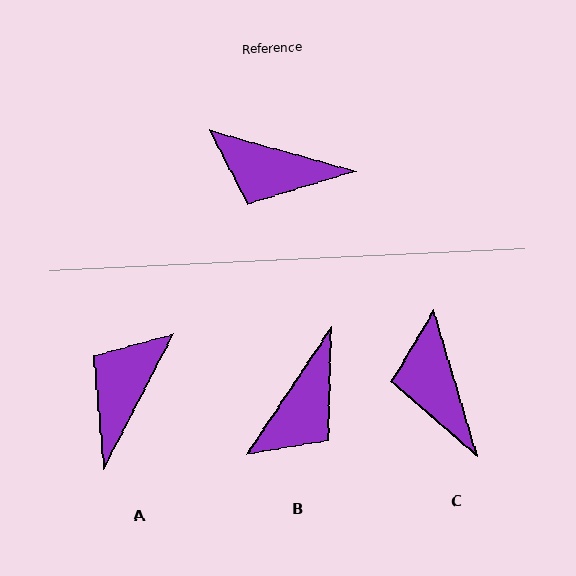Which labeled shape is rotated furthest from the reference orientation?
A, about 102 degrees away.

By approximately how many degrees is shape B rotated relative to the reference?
Approximately 71 degrees counter-clockwise.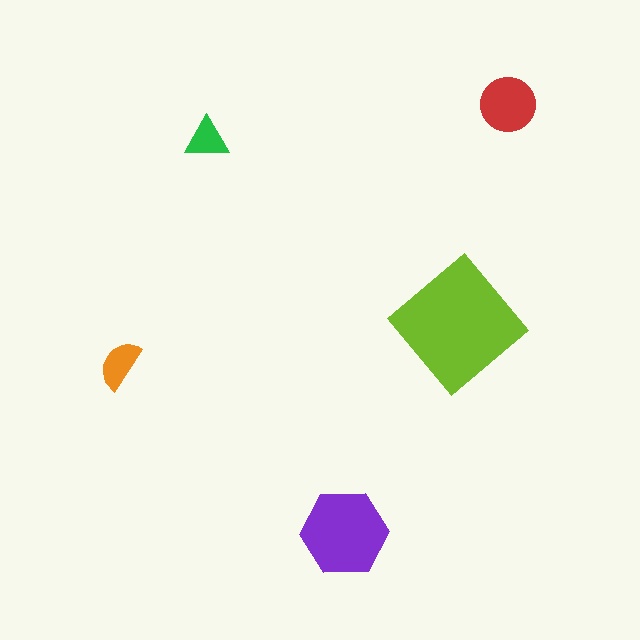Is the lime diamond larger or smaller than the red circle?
Larger.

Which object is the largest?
The lime diamond.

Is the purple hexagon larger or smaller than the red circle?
Larger.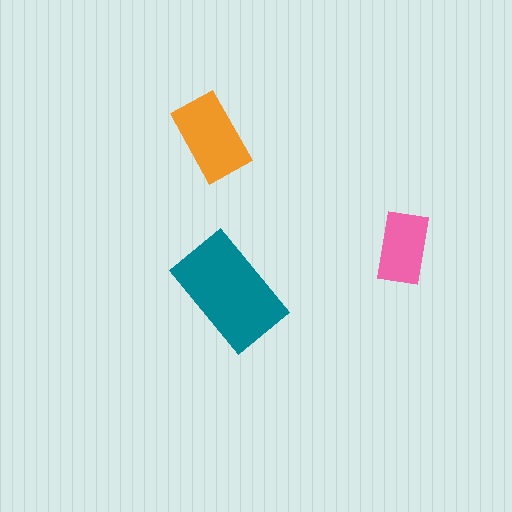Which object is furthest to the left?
The orange rectangle is leftmost.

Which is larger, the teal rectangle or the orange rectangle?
The teal one.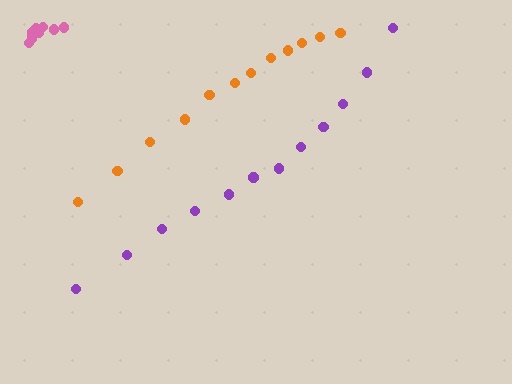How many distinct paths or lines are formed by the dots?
There are 3 distinct paths.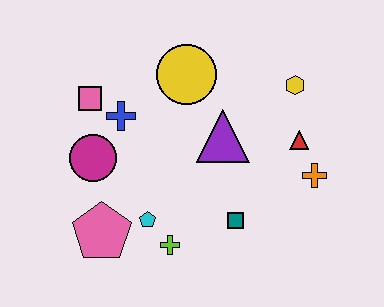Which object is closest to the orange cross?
The red triangle is closest to the orange cross.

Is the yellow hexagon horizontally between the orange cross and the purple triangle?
Yes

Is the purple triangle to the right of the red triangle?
No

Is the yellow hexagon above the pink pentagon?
Yes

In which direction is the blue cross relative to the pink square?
The blue cross is to the right of the pink square.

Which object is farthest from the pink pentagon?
The yellow hexagon is farthest from the pink pentagon.